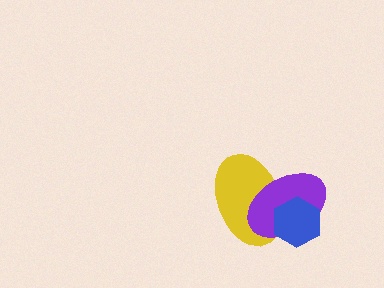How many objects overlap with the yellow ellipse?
2 objects overlap with the yellow ellipse.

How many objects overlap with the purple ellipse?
2 objects overlap with the purple ellipse.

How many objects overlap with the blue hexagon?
2 objects overlap with the blue hexagon.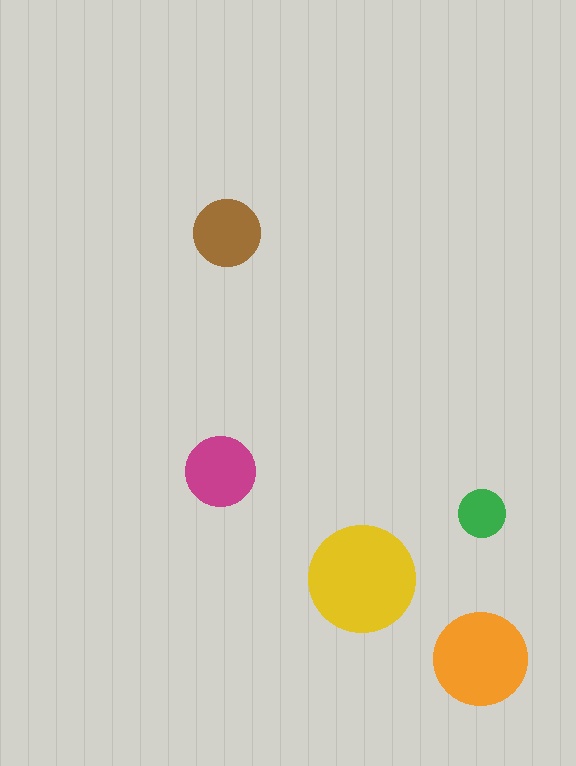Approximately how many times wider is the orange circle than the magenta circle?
About 1.5 times wider.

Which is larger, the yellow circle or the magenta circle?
The yellow one.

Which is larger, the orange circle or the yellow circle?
The yellow one.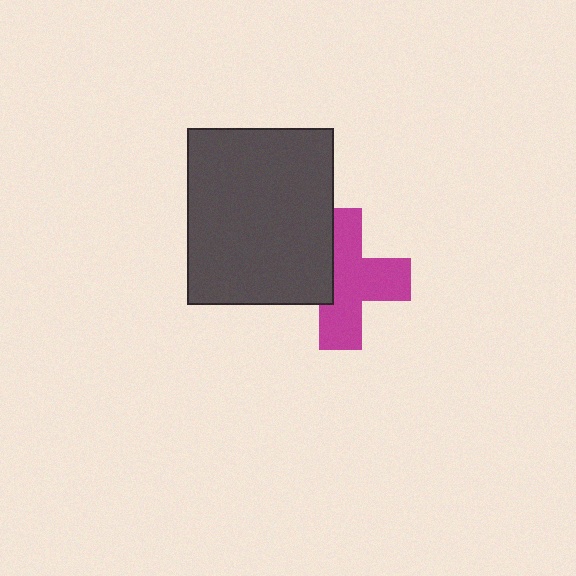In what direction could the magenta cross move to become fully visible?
The magenta cross could move right. That would shift it out from behind the dark gray rectangle entirely.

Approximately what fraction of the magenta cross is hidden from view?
Roughly 34% of the magenta cross is hidden behind the dark gray rectangle.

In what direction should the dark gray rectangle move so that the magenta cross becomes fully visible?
The dark gray rectangle should move left. That is the shortest direction to clear the overlap and leave the magenta cross fully visible.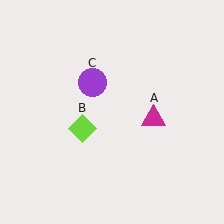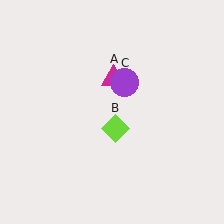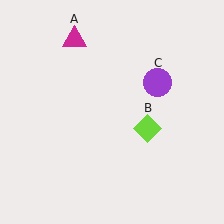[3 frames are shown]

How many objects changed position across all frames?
3 objects changed position: magenta triangle (object A), lime diamond (object B), purple circle (object C).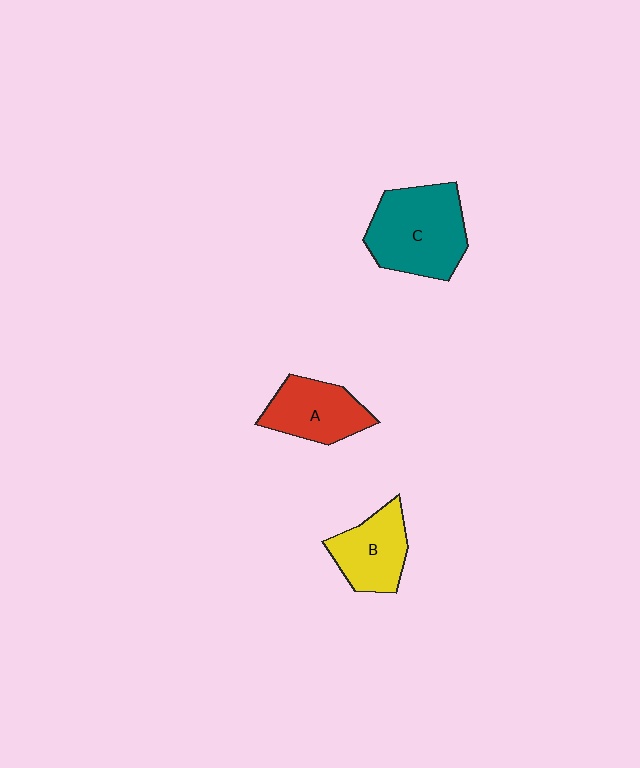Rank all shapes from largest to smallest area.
From largest to smallest: C (teal), A (red), B (yellow).